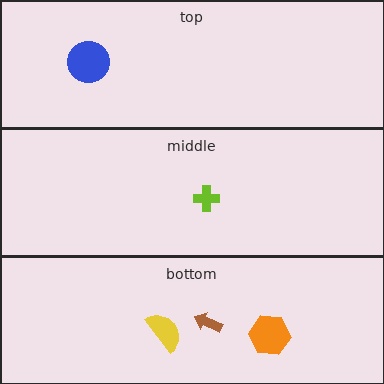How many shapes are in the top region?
1.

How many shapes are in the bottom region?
3.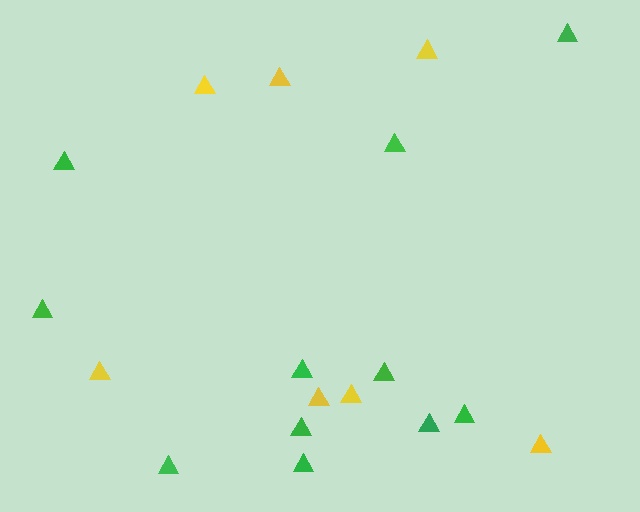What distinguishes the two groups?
There are 2 groups: one group of yellow triangles (7) and one group of green triangles (11).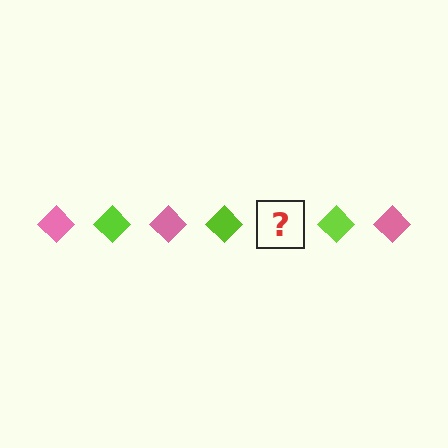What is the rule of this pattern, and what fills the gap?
The rule is that the pattern cycles through pink, lime diamonds. The gap should be filled with a pink diamond.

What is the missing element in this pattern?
The missing element is a pink diamond.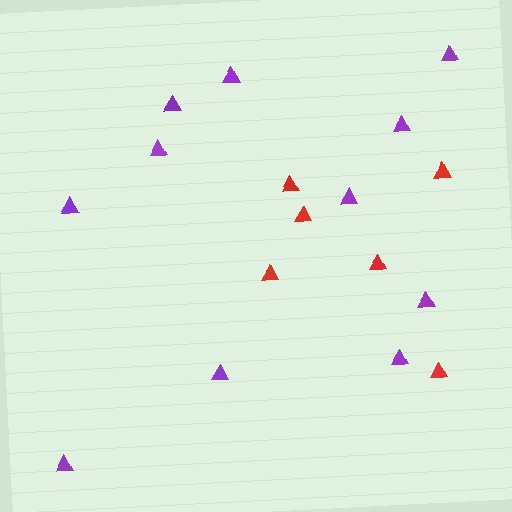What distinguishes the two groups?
There are 2 groups: one group of red triangles (6) and one group of purple triangles (11).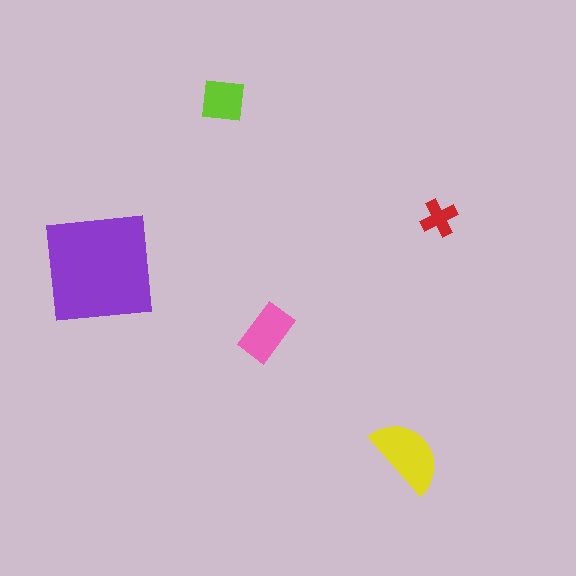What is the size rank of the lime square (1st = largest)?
4th.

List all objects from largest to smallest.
The purple square, the yellow semicircle, the pink rectangle, the lime square, the red cross.